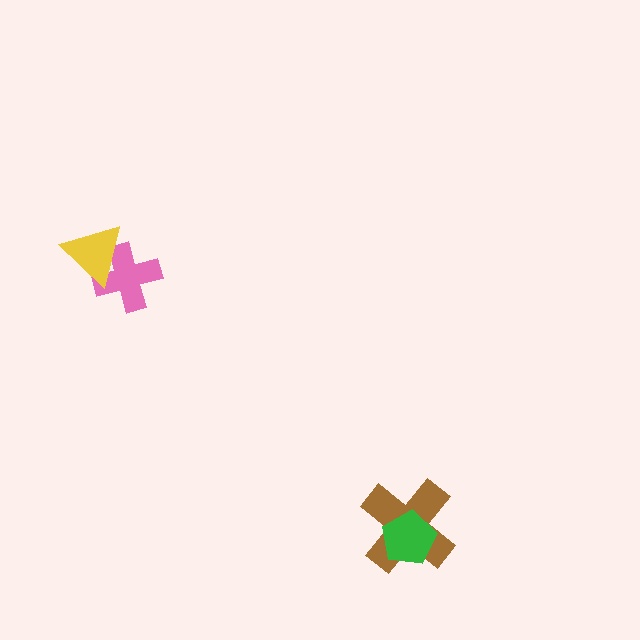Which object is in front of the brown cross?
The green pentagon is in front of the brown cross.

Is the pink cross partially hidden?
Yes, it is partially covered by another shape.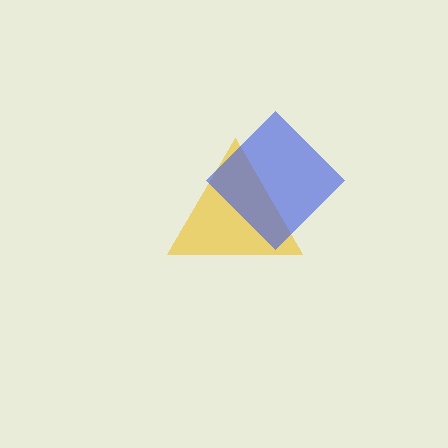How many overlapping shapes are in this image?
There are 2 overlapping shapes in the image.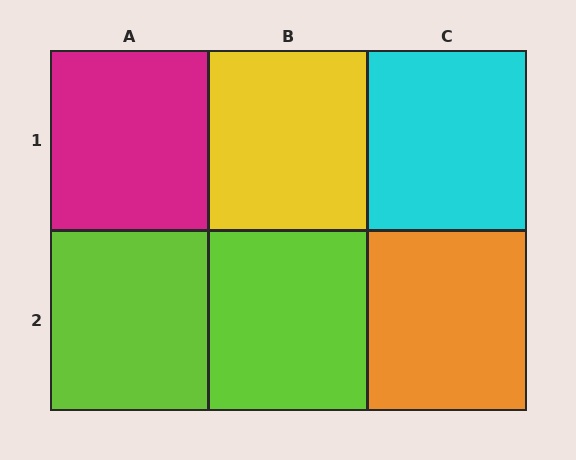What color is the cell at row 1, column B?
Yellow.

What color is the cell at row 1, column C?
Cyan.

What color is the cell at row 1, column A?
Magenta.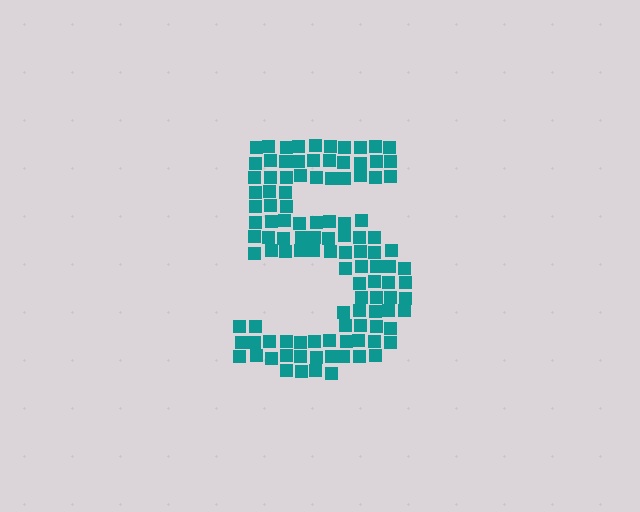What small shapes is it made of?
It is made of small squares.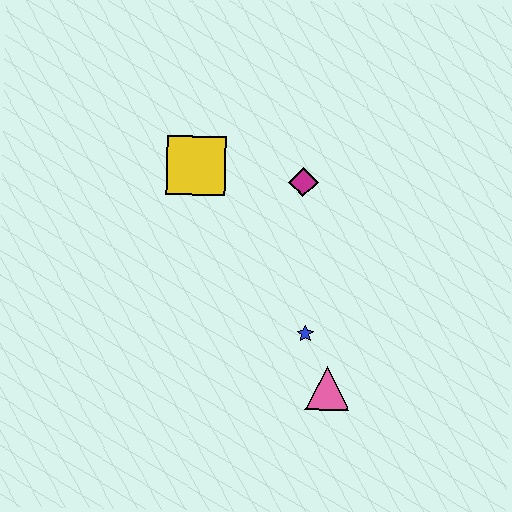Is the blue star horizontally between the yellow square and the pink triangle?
Yes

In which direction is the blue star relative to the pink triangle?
The blue star is above the pink triangle.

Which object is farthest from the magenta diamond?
The pink triangle is farthest from the magenta diamond.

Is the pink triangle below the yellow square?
Yes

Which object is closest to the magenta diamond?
The yellow square is closest to the magenta diamond.